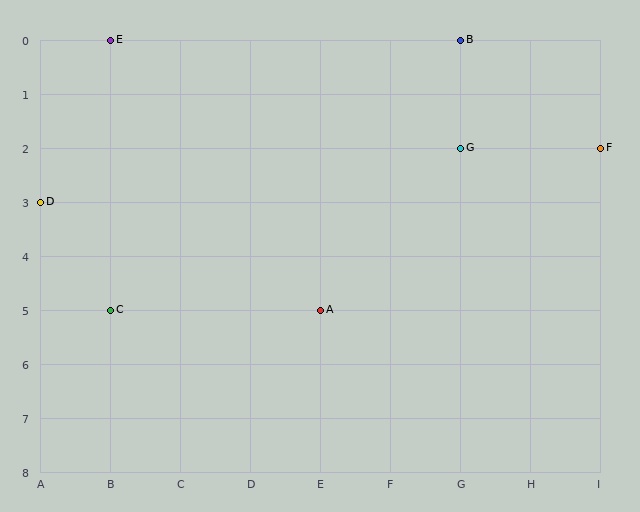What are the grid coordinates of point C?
Point C is at grid coordinates (B, 5).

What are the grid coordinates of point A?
Point A is at grid coordinates (E, 5).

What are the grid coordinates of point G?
Point G is at grid coordinates (G, 2).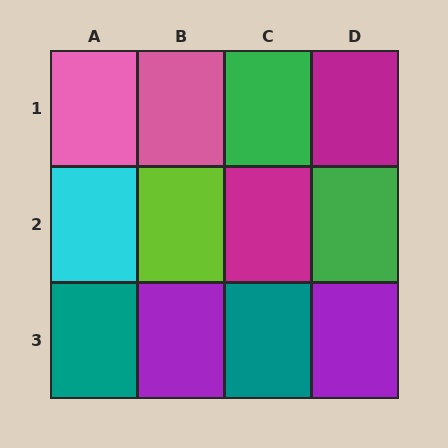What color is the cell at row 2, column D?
Green.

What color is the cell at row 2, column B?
Lime.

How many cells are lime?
1 cell is lime.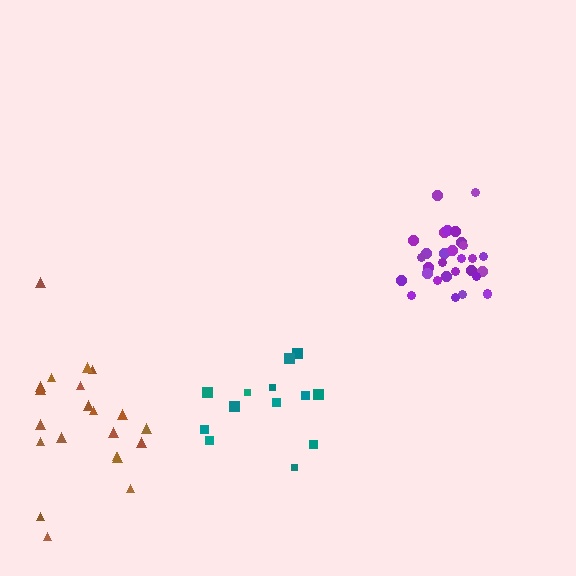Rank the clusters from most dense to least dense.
purple, brown, teal.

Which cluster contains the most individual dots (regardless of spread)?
Purple (30).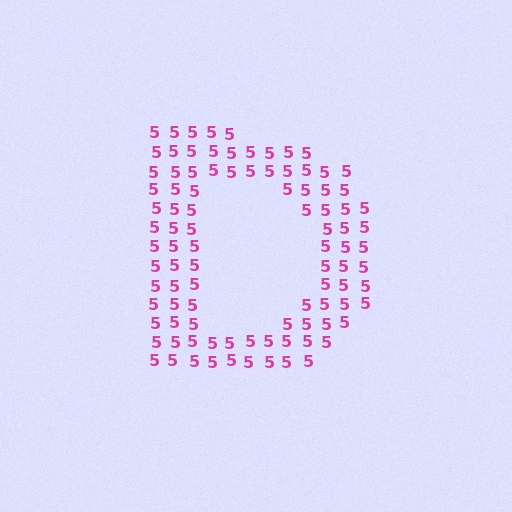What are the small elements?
The small elements are digit 5's.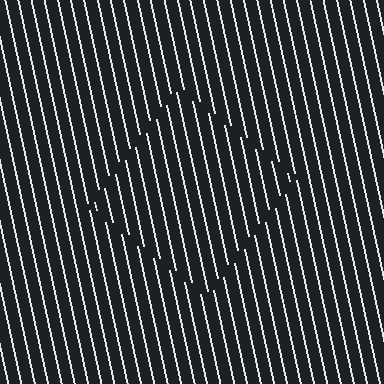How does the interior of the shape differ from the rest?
The interior of the shape contains the same grating, shifted by half a period — the contour is defined by the phase discontinuity where line-ends from the inner and outer gratings abut.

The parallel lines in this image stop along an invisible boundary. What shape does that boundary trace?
An illusory square. The interior of the shape contains the same grating, shifted by half a period — the contour is defined by the phase discontinuity where line-ends from the inner and outer gratings abut.